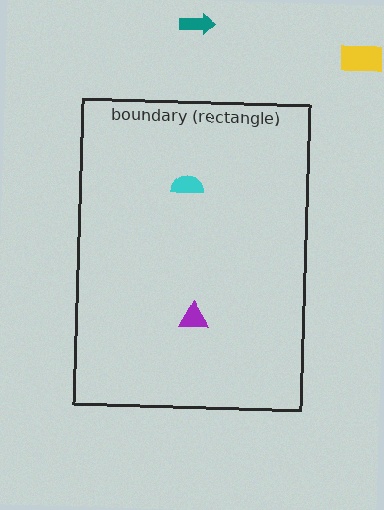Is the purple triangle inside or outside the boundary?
Inside.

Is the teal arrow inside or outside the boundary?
Outside.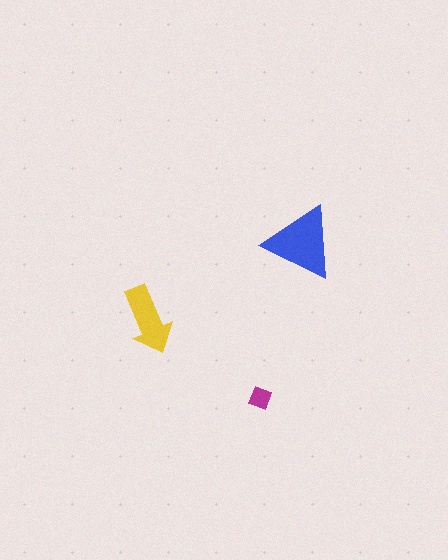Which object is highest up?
The blue triangle is topmost.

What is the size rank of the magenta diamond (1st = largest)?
3rd.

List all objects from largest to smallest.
The blue triangle, the yellow arrow, the magenta diamond.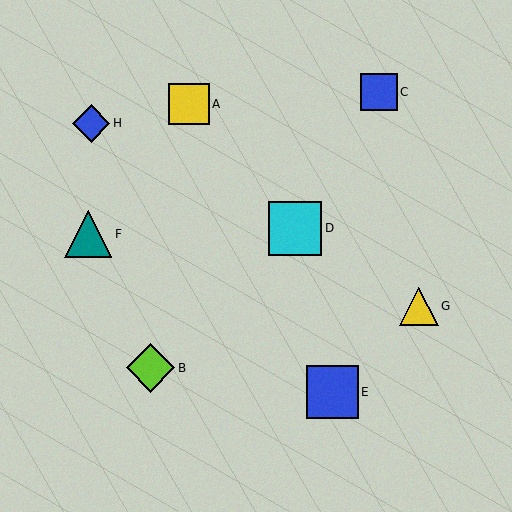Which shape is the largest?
The cyan square (labeled D) is the largest.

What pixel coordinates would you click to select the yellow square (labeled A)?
Click at (189, 104) to select the yellow square A.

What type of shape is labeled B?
Shape B is a lime diamond.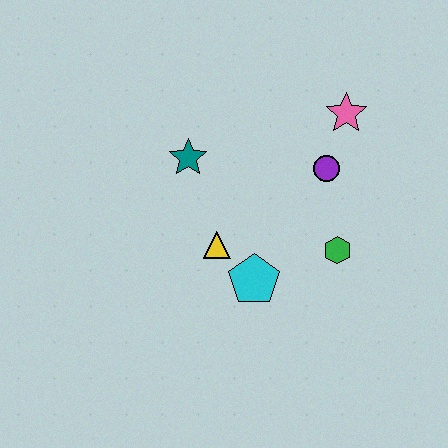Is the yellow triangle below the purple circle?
Yes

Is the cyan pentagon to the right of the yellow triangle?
Yes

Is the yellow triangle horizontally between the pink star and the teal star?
Yes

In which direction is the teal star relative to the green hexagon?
The teal star is to the left of the green hexagon.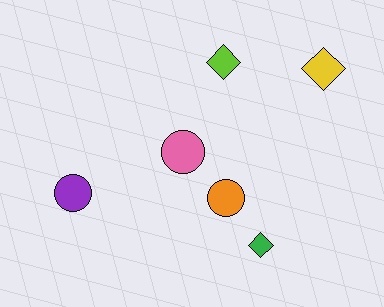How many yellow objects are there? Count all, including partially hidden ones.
There is 1 yellow object.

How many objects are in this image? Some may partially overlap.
There are 6 objects.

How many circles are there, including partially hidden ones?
There are 3 circles.